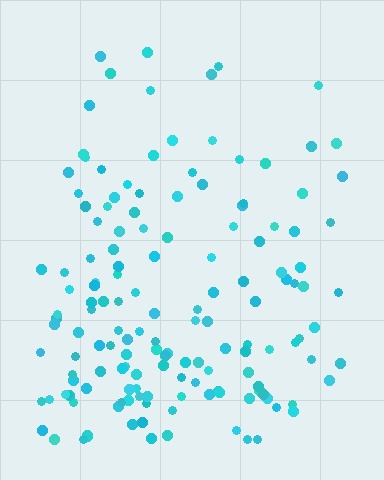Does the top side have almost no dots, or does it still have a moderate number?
Still a moderate number, just noticeably fewer than the bottom.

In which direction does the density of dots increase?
From top to bottom, with the bottom side densest.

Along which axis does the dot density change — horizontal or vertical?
Vertical.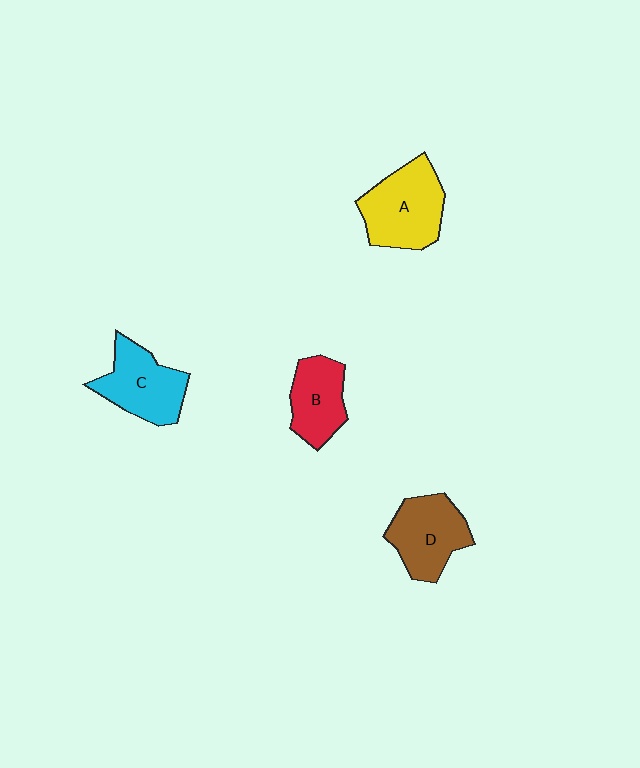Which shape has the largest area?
Shape A (yellow).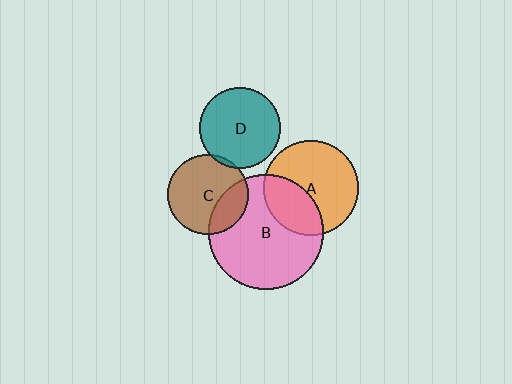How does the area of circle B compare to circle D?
Approximately 2.0 times.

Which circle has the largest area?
Circle B (pink).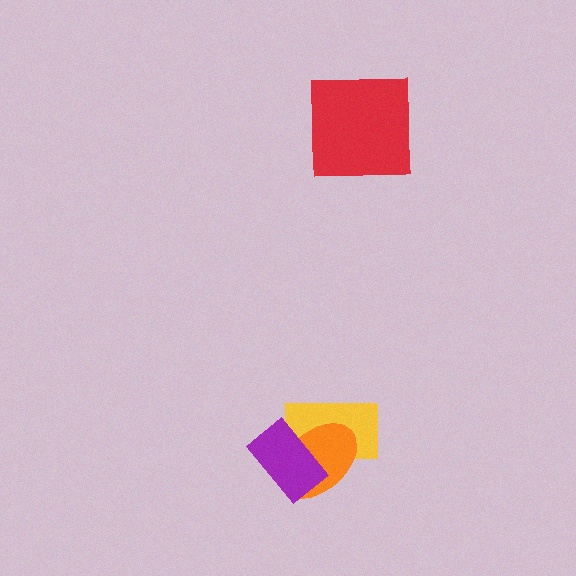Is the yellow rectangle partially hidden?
Yes, it is partially covered by another shape.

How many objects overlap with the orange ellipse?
2 objects overlap with the orange ellipse.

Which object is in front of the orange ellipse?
The purple rectangle is in front of the orange ellipse.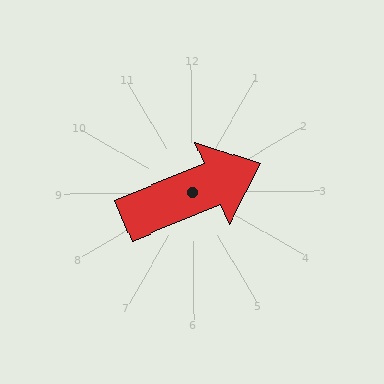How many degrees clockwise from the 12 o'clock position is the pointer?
Approximately 68 degrees.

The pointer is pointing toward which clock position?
Roughly 2 o'clock.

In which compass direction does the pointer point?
East.